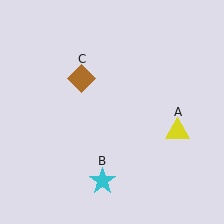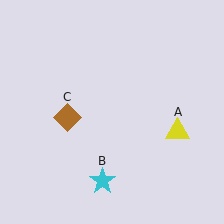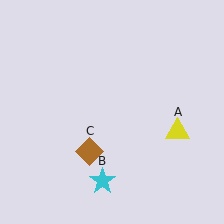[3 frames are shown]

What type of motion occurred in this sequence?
The brown diamond (object C) rotated counterclockwise around the center of the scene.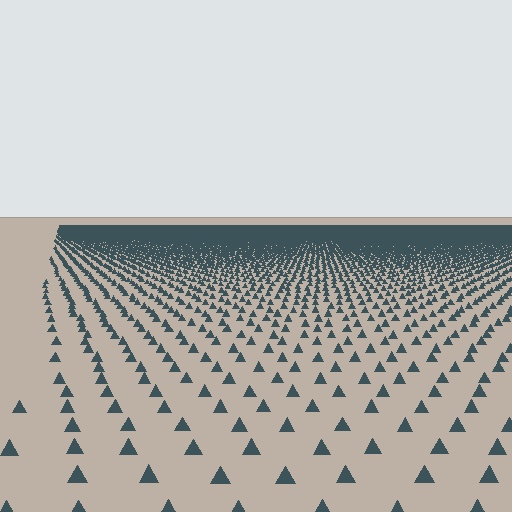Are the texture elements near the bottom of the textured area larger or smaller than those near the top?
Larger. Near the bottom, elements are closer to the viewer and appear at a bigger on-screen size.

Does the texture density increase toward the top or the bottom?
Density increases toward the top.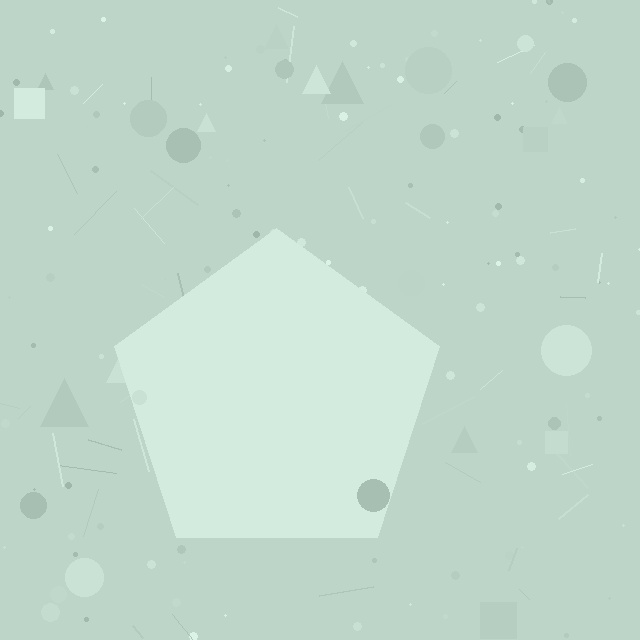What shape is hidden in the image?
A pentagon is hidden in the image.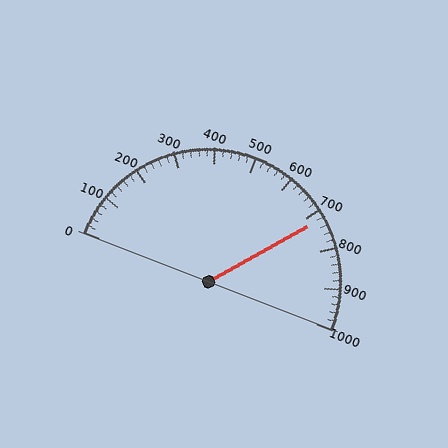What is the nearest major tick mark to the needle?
The nearest major tick mark is 700.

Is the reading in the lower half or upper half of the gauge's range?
The reading is in the upper half of the range (0 to 1000).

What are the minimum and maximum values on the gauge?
The gauge ranges from 0 to 1000.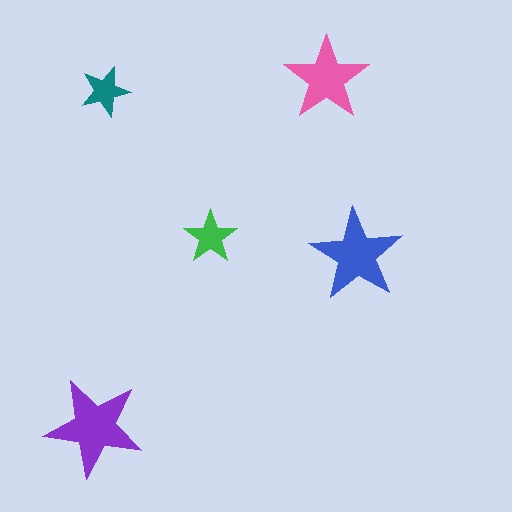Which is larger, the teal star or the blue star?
The blue one.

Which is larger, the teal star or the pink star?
The pink one.